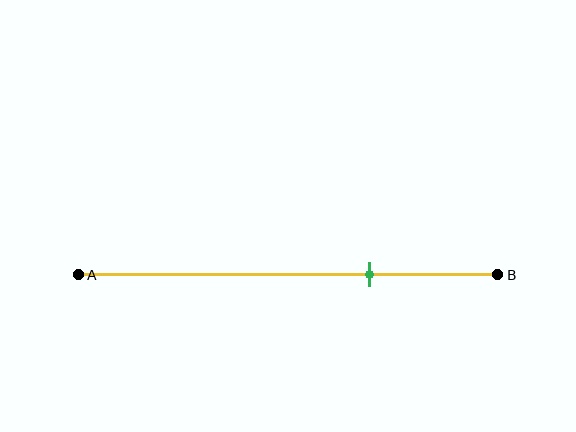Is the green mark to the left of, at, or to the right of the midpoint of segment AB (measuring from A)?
The green mark is to the right of the midpoint of segment AB.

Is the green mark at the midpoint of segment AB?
No, the mark is at about 70% from A, not at the 50% midpoint.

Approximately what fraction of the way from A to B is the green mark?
The green mark is approximately 70% of the way from A to B.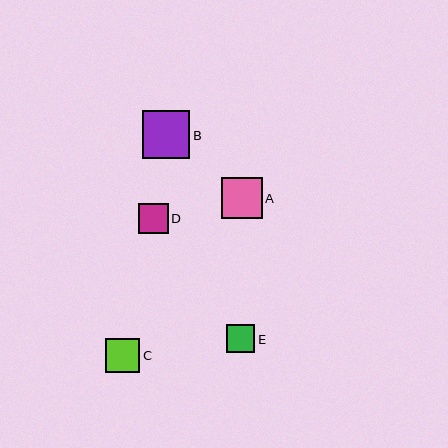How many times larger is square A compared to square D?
Square A is approximately 1.4 times the size of square D.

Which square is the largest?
Square B is the largest with a size of approximately 48 pixels.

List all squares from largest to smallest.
From largest to smallest: B, A, C, D, E.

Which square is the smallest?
Square E is the smallest with a size of approximately 28 pixels.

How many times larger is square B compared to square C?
Square B is approximately 1.4 times the size of square C.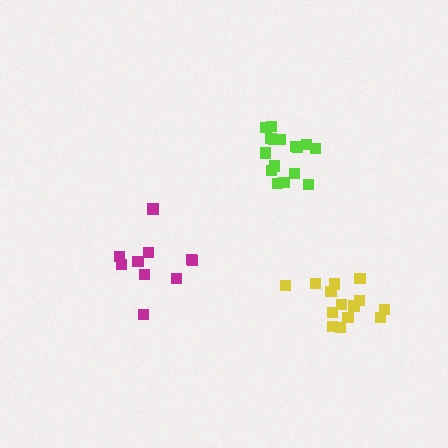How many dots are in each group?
Group 1: 10 dots, Group 2: 14 dots, Group 3: 16 dots (40 total).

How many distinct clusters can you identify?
There are 3 distinct clusters.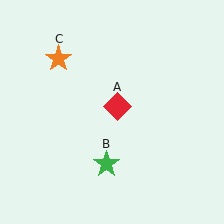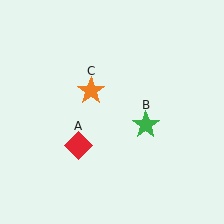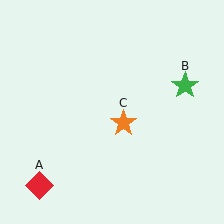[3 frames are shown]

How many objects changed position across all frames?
3 objects changed position: red diamond (object A), green star (object B), orange star (object C).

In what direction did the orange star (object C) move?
The orange star (object C) moved down and to the right.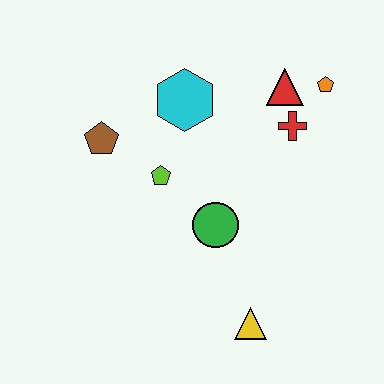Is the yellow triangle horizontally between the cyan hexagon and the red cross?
Yes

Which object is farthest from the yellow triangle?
The orange pentagon is farthest from the yellow triangle.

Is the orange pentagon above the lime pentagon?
Yes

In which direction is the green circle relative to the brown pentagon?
The green circle is to the right of the brown pentagon.